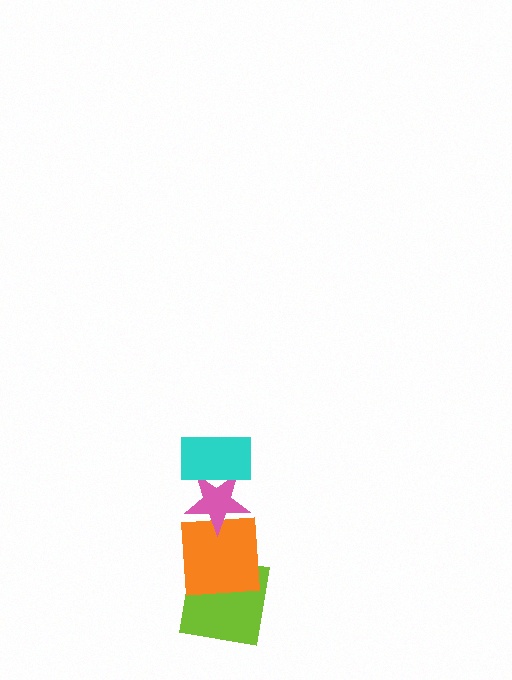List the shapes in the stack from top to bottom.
From top to bottom: the cyan rectangle, the pink star, the orange square, the lime square.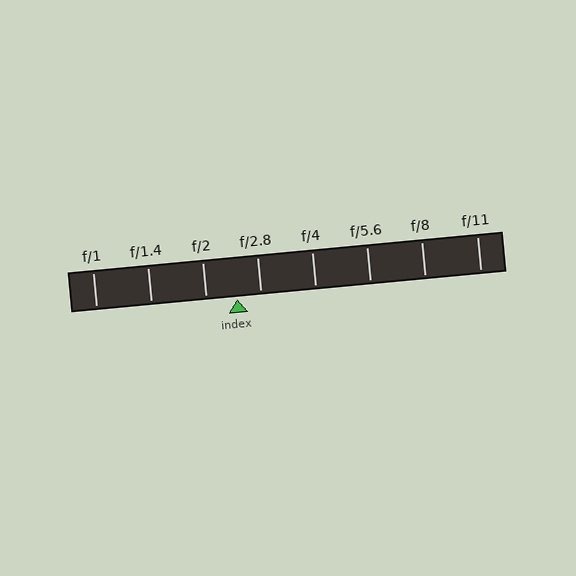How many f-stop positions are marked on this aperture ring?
There are 8 f-stop positions marked.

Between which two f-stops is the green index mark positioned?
The index mark is between f/2 and f/2.8.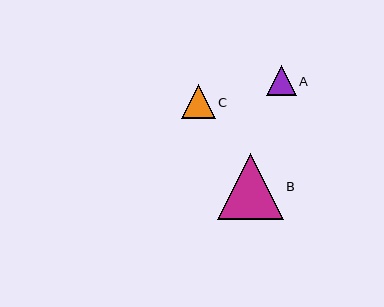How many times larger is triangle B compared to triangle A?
Triangle B is approximately 2.2 times the size of triangle A.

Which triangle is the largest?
Triangle B is the largest with a size of approximately 66 pixels.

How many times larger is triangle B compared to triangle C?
Triangle B is approximately 2.0 times the size of triangle C.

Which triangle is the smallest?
Triangle A is the smallest with a size of approximately 30 pixels.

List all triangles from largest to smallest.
From largest to smallest: B, C, A.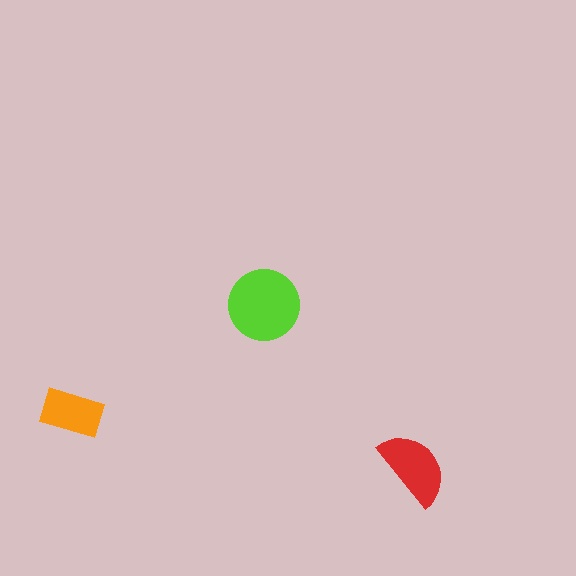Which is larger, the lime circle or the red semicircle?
The lime circle.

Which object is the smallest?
The orange rectangle.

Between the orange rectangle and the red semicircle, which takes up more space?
The red semicircle.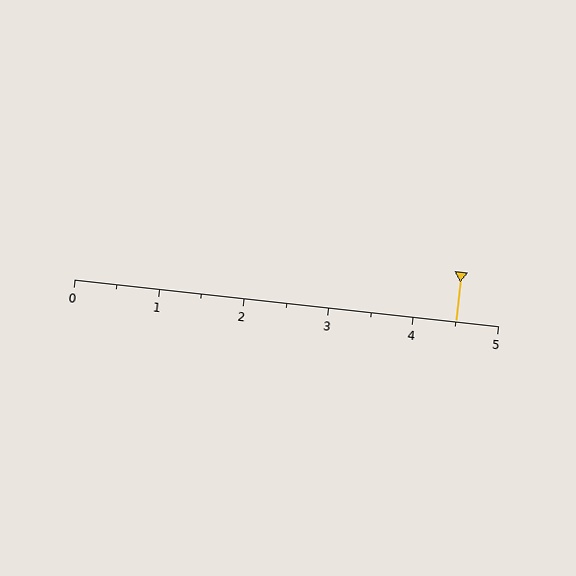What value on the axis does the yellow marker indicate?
The marker indicates approximately 4.5.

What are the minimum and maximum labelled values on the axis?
The axis runs from 0 to 5.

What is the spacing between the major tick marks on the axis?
The major ticks are spaced 1 apart.